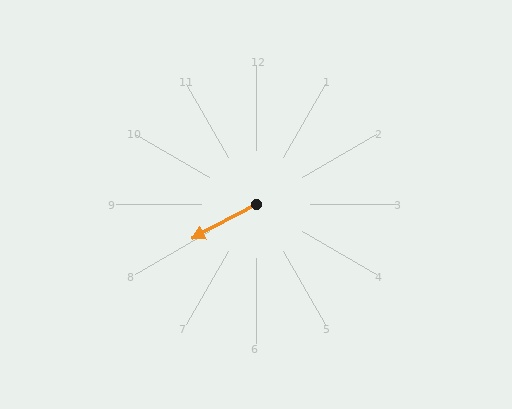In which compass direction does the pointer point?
Southwest.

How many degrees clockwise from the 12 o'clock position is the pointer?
Approximately 242 degrees.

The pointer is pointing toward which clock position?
Roughly 8 o'clock.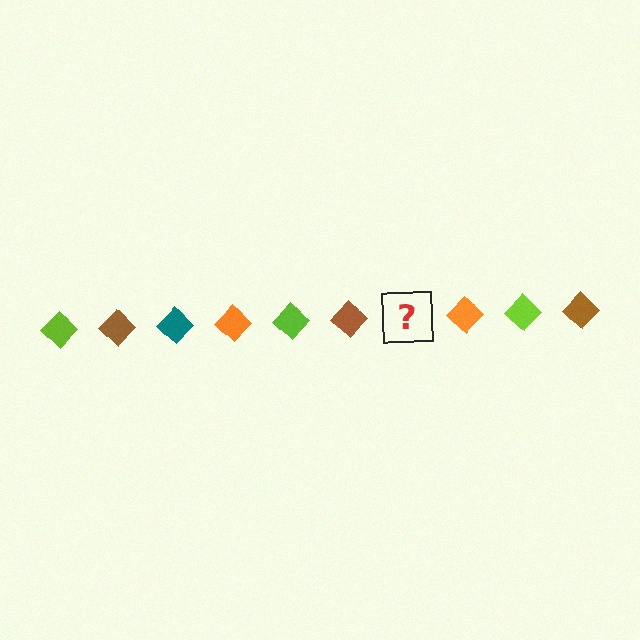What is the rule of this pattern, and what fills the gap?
The rule is that the pattern cycles through lime, brown, teal, orange diamonds. The gap should be filled with a teal diamond.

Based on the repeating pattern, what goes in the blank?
The blank should be a teal diamond.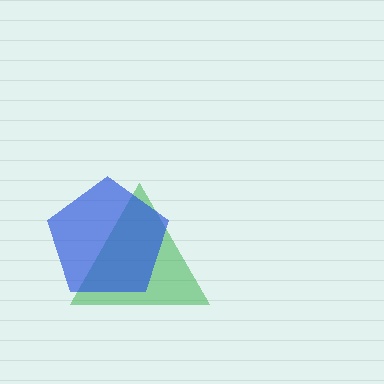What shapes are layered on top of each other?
The layered shapes are: a green triangle, a blue pentagon.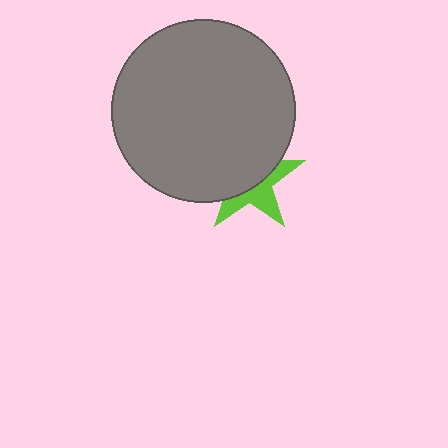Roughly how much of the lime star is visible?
A small part of it is visible (roughly 41%).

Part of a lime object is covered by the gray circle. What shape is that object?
It is a star.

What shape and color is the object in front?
The object in front is a gray circle.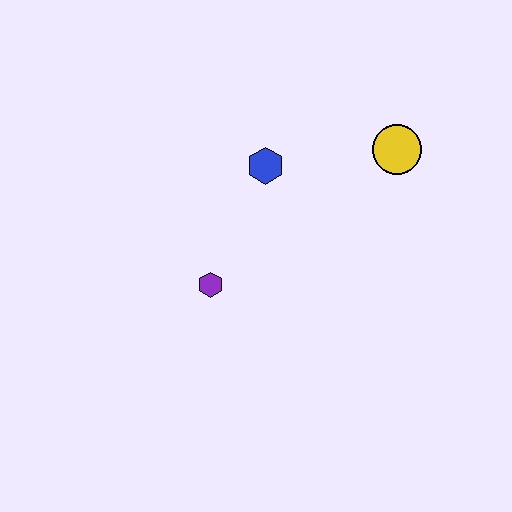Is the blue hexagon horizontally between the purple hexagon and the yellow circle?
Yes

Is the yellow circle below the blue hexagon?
No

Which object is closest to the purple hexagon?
The blue hexagon is closest to the purple hexagon.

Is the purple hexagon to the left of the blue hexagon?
Yes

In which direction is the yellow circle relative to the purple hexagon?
The yellow circle is to the right of the purple hexagon.